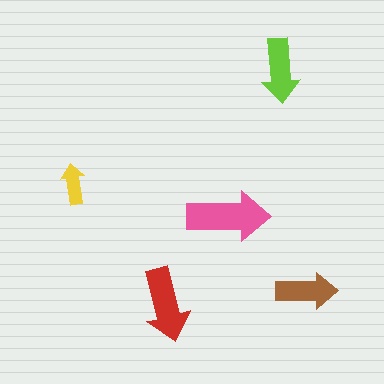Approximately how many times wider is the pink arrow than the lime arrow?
About 1.5 times wider.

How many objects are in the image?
There are 5 objects in the image.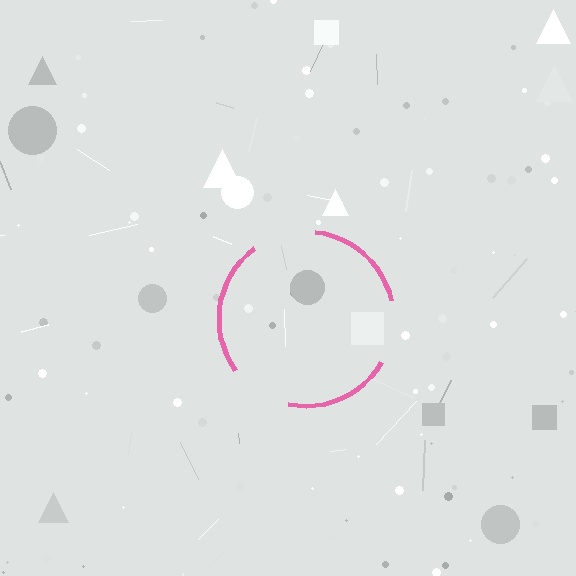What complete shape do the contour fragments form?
The contour fragments form a circle.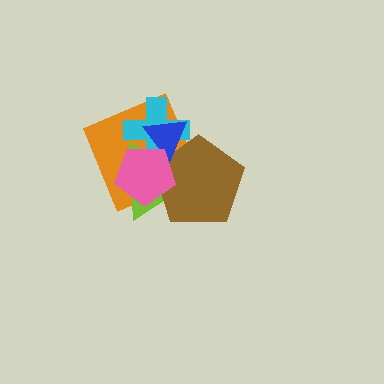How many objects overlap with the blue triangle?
5 objects overlap with the blue triangle.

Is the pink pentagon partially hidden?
No, no other shape covers it.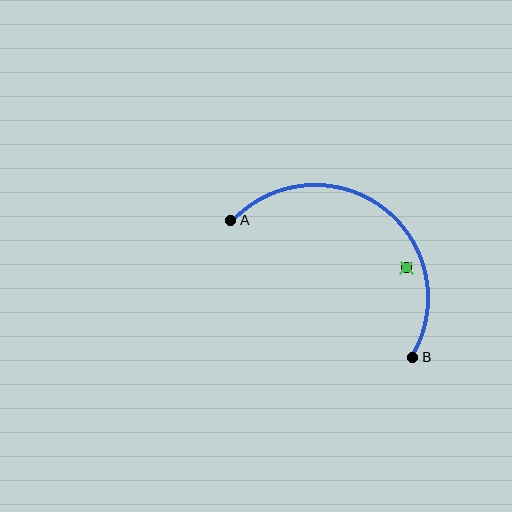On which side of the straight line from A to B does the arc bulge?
The arc bulges above and to the right of the straight line connecting A and B.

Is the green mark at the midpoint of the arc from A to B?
No — the green mark does not lie on the arc at all. It sits slightly inside the curve.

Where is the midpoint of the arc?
The arc midpoint is the point on the curve farthest from the straight line joining A and B. It sits above and to the right of that line.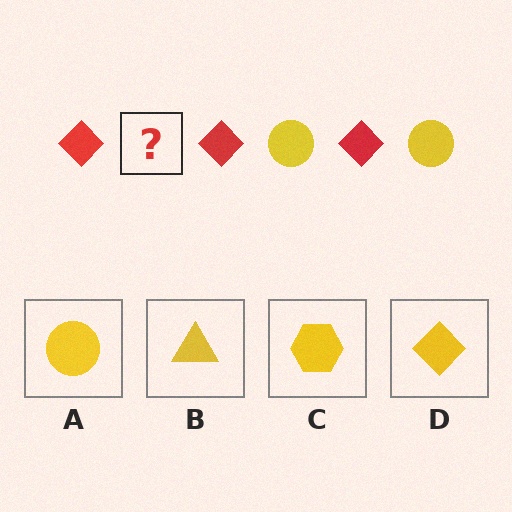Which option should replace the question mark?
Option A.